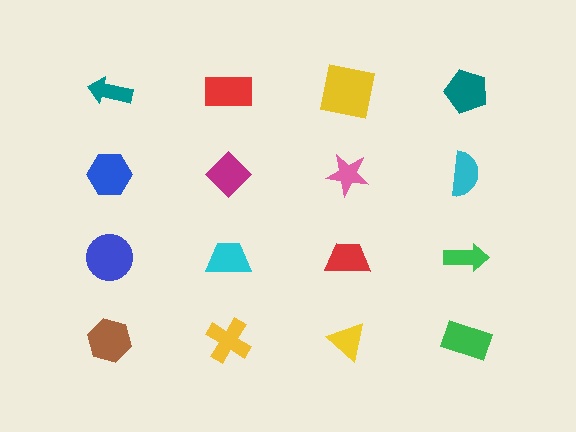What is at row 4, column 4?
A green rectangle.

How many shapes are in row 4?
4 shapes.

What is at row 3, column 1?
A blue circle.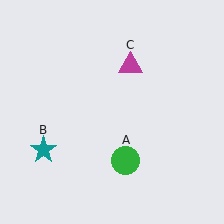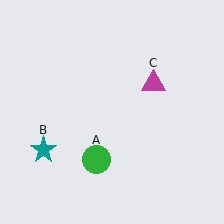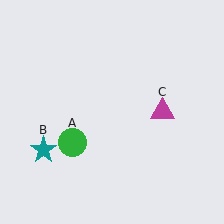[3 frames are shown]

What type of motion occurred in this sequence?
The green circle (object A), magenta triangle (object C) rotated clockwise around the center of the scene.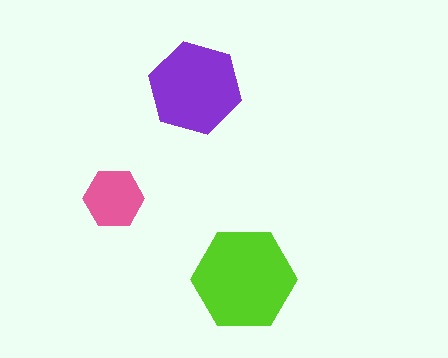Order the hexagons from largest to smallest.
the lime one, the purple one, the pink one.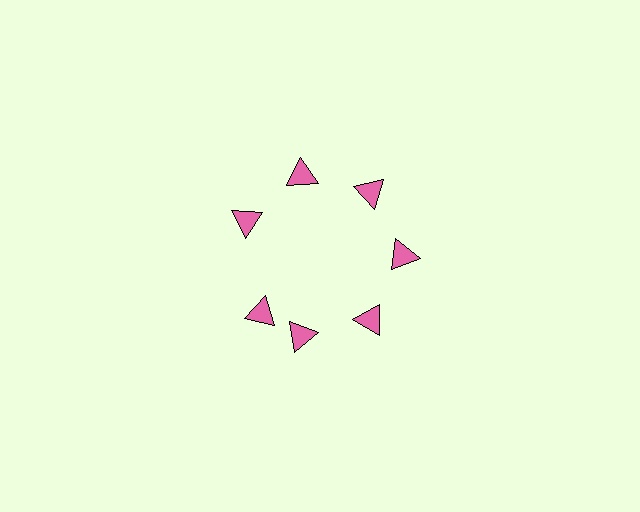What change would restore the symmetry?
The symmetry would be restored by rotating it back into even spacing with its neighbors so that all 7 triangles sit at equal angles and equal distance from the center.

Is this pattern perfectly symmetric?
No. The 7 pink triangles are arranged in a ring, but one element near the 8 o'clock position is rotated out of alignment along the ring, breaking the 7-fold rotational symmetry.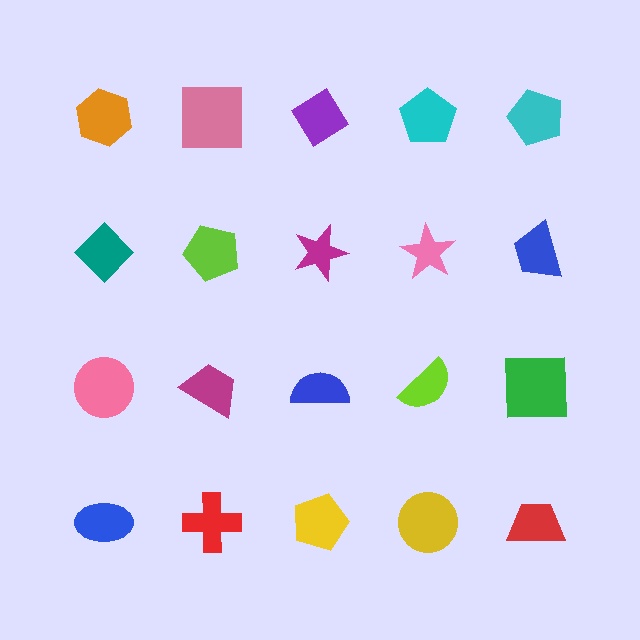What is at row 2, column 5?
A blue trapezoid.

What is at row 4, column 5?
A red trapezoid.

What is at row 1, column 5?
A cyan pentagon.